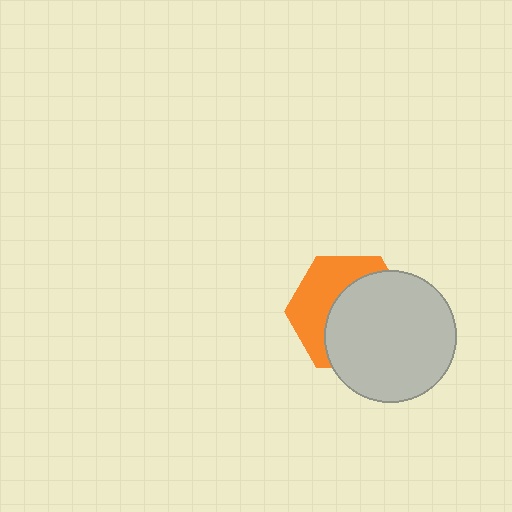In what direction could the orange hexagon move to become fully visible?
The orange hexagon could move toward the upper-left. That would shift it out from behind the light gray circle entirely.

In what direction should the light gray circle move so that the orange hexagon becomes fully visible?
The light gray circle should move toward the lower-right. That is the shortest direction to clear the overlap and leave the orange hexagon fully visible.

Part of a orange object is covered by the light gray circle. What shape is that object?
It is a hexagon.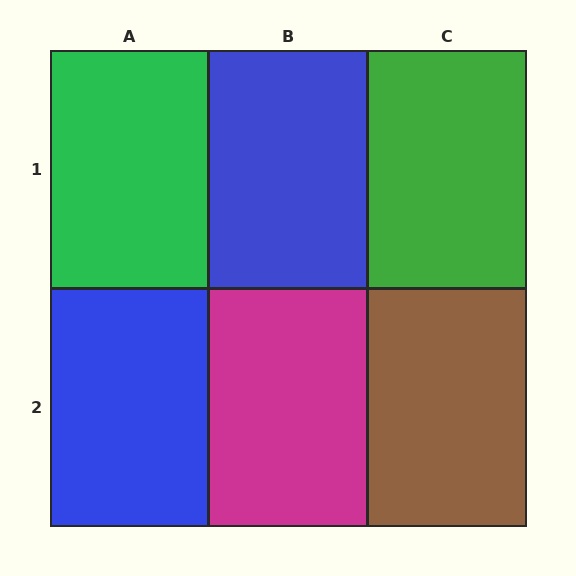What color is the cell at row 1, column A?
Green.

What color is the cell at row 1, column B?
Blue.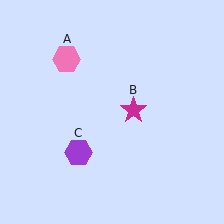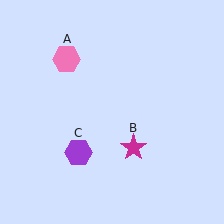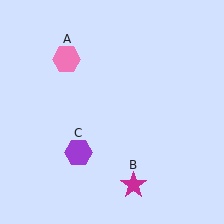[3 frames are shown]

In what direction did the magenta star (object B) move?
The magenta star (object B) moved down.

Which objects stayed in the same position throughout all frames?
Pink hexagon (object A) and purple hexagon (object C) remained stationary.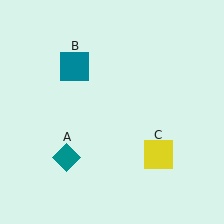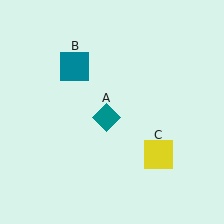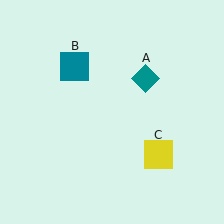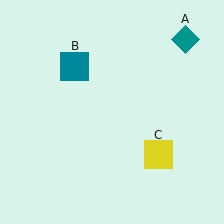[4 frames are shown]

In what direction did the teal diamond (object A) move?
The teal diamond (object A) moved up and to the right.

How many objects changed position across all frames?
1 object changed position: teal diamond (object A).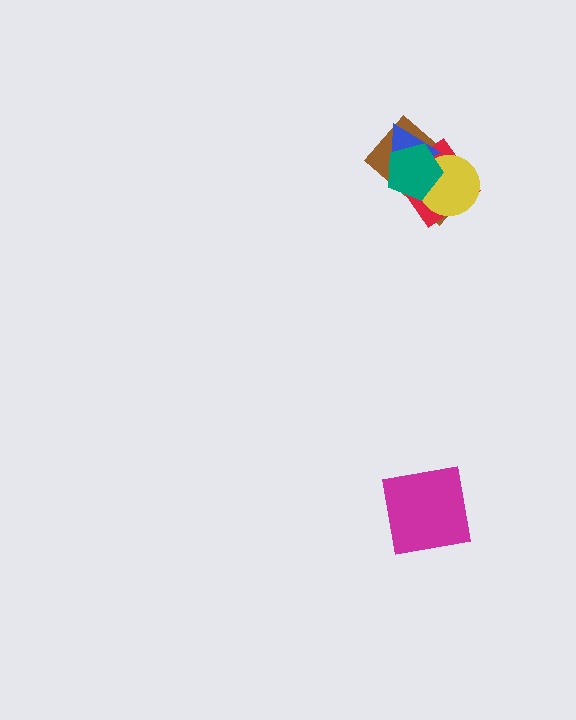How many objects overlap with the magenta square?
0 objects overlap with the magenta square.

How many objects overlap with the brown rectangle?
4 objects overlap with the brown rectangle.